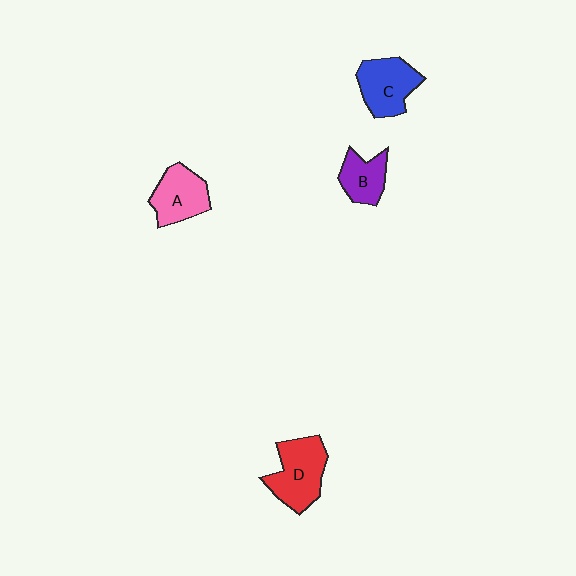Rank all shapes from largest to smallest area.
From largest to smallest: D (red), C (blue), A (pink), B (purple).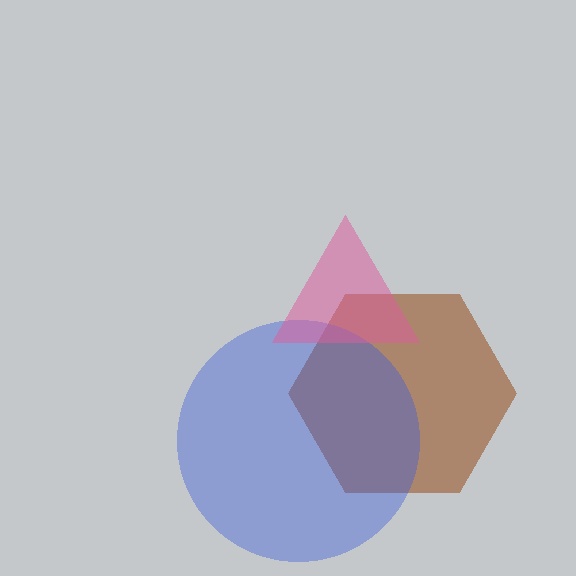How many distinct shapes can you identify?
There are 3 distinct shapes: a brown hexagon, a blue circle, a pink triangle.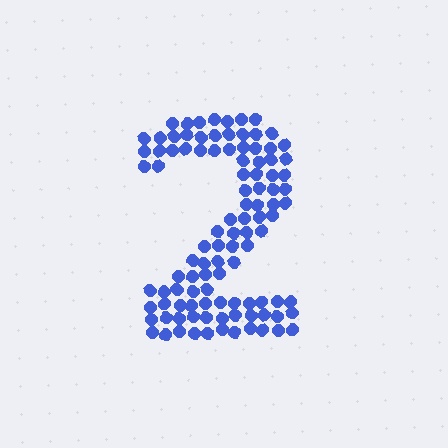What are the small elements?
The small elements are circles.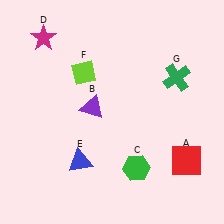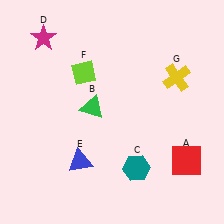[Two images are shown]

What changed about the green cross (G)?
In Image 1, G is green. In Image 2, it changed to yellow.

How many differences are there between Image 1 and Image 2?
There are 3 differences between the two images.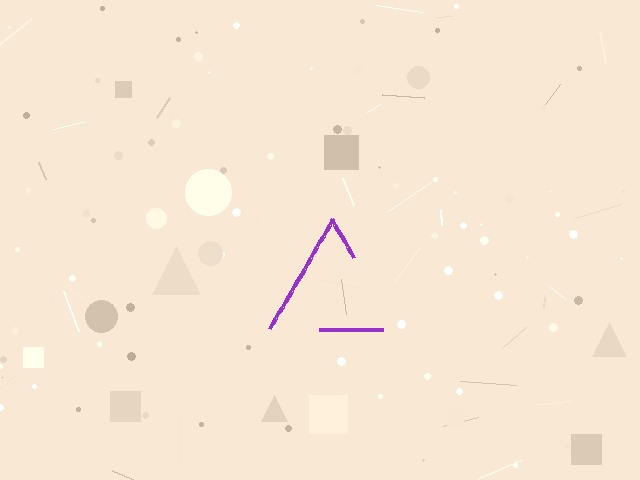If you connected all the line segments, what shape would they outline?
They would outline a triangle.